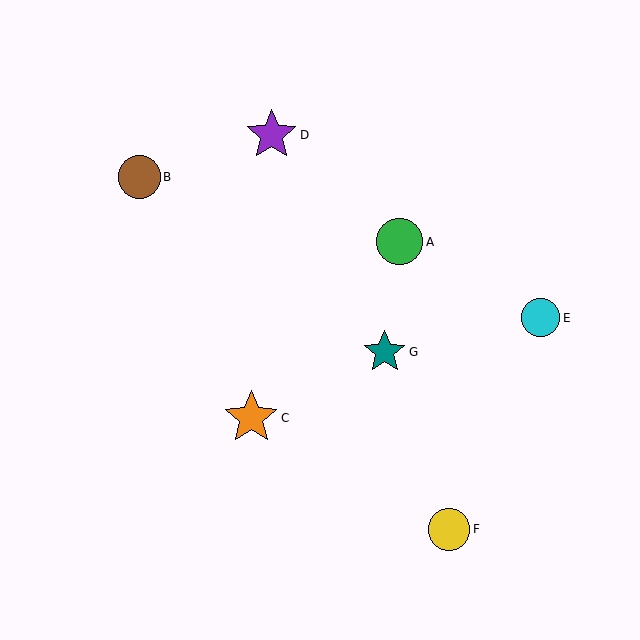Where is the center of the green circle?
The center of the green circle is at (400, 242).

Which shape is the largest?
The orange star (labeled C) is the largest.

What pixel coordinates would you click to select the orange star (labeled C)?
Click at (251, 418) to select the orange star C.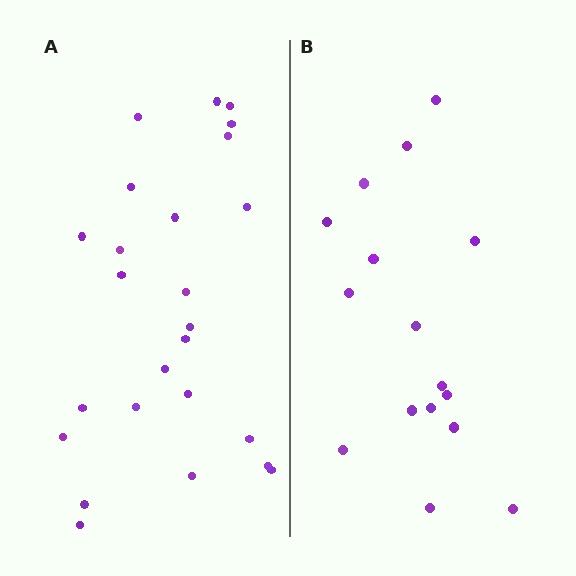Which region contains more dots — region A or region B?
Region A (the left region) has more dots.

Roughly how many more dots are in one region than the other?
Region A has roughly 8 or so more dots than region B.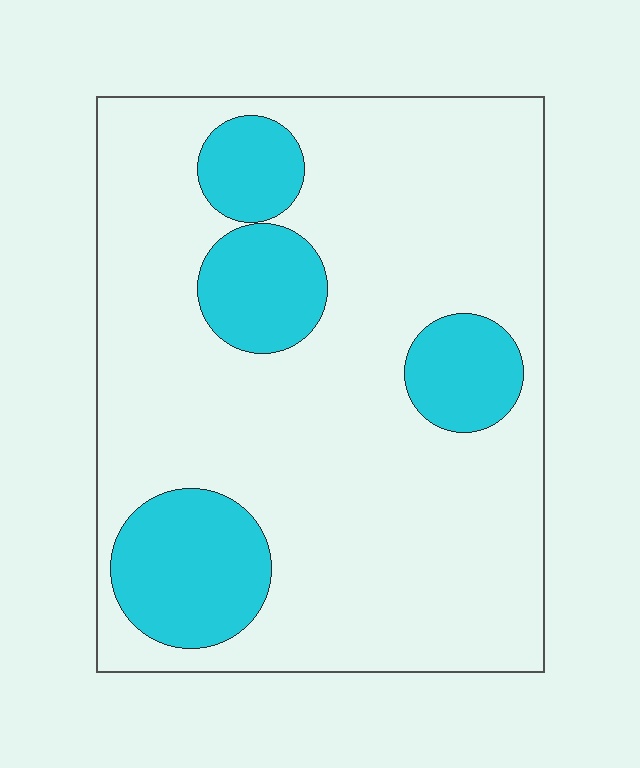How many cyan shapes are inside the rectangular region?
4.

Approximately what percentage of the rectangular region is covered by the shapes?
Approximately 20%.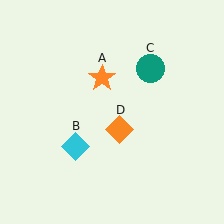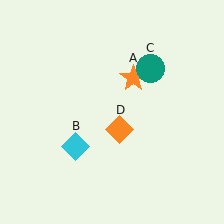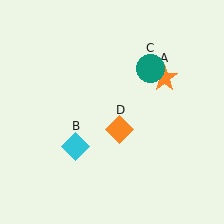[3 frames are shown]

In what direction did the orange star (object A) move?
The orange star (object A) moved right.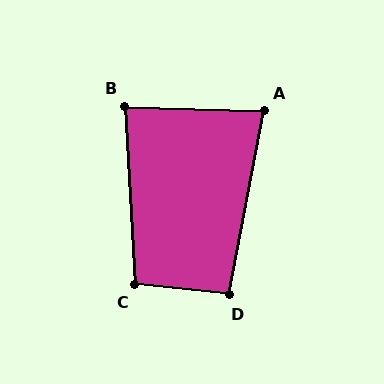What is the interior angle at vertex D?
Approximately 95 degrees (approximately right).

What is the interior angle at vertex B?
Approximately 85 degrees (approximately right).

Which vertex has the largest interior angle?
C, at approximately 99 degrees.